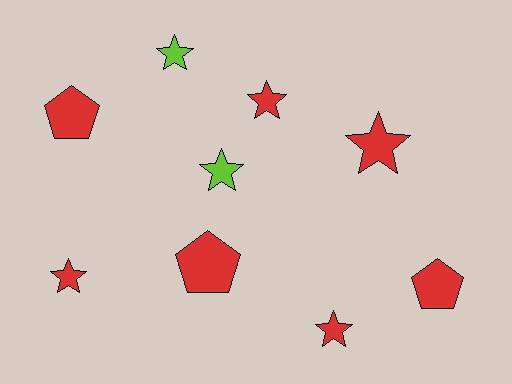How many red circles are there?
There are no red circles.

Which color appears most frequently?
Red, with 7 objects.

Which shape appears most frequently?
Star, with 6 objects.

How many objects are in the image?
There are 9 objects.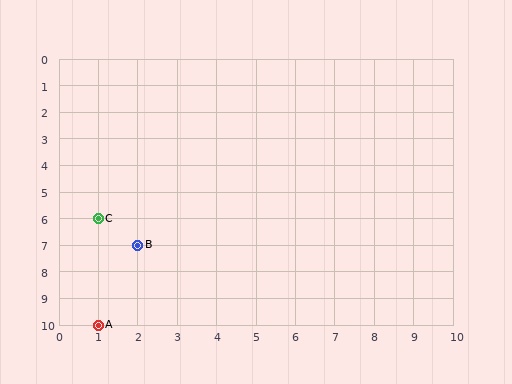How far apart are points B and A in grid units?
Points B and A are 1 column and 3 rows apart (about 3.2 grid units diagonally).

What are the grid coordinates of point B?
Point B is at grid coordinates (2, 7).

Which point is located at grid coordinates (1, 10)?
Point A is at (1, 10).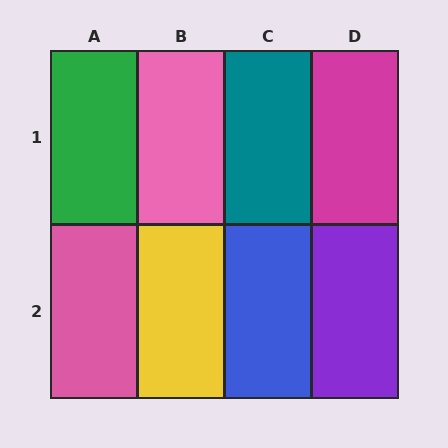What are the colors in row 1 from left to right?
Green, pink, teal, magenta.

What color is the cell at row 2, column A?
Pink.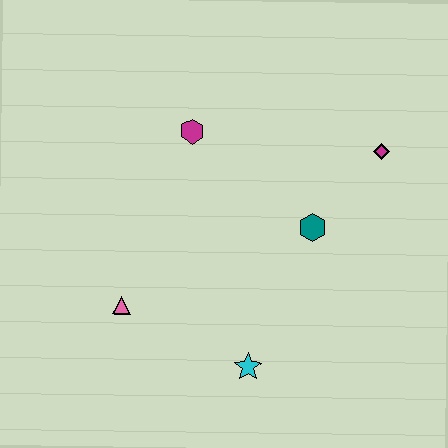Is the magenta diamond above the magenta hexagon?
No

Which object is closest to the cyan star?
The pink triangle is closest to the cyan star.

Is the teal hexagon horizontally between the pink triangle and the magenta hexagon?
No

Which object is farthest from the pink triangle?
The magenta diamond is farthest from the pink triangle.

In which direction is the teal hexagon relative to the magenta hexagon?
The teal hexagon is to the right of the magenta hexagon.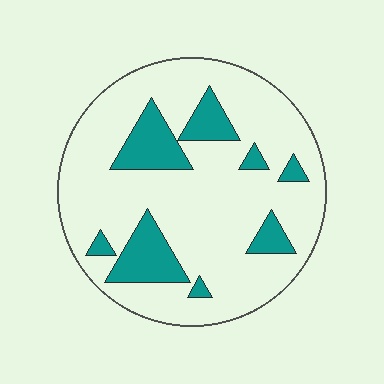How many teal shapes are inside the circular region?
8.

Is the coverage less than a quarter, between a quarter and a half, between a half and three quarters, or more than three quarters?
Less than a quarter.